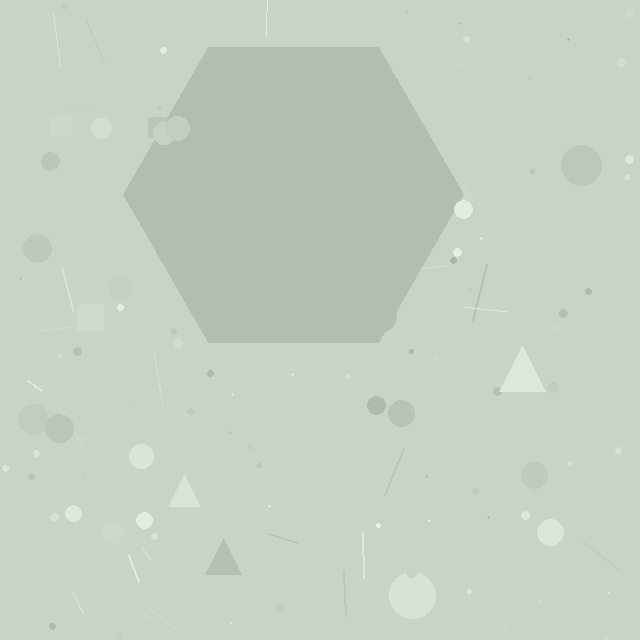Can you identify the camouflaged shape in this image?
The camouflaged shape is a hexagon.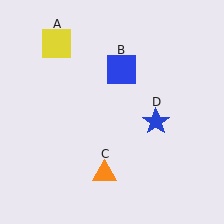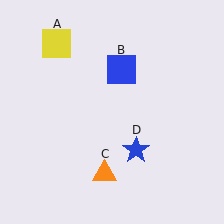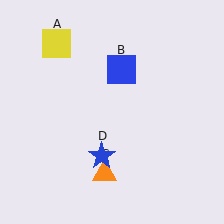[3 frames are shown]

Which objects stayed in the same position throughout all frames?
Yellow square (object A) and blue square (object B) and orange triangle (object C) remained stationary.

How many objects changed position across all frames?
1 object changed position: blue star (object D).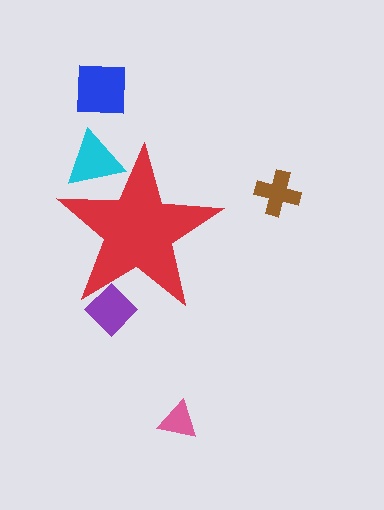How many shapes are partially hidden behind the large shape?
2 shapes are partially hidden.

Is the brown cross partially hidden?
No, the brown cross is fully visible.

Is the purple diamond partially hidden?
Yes, the purple diamond is partially hidden behind the red star.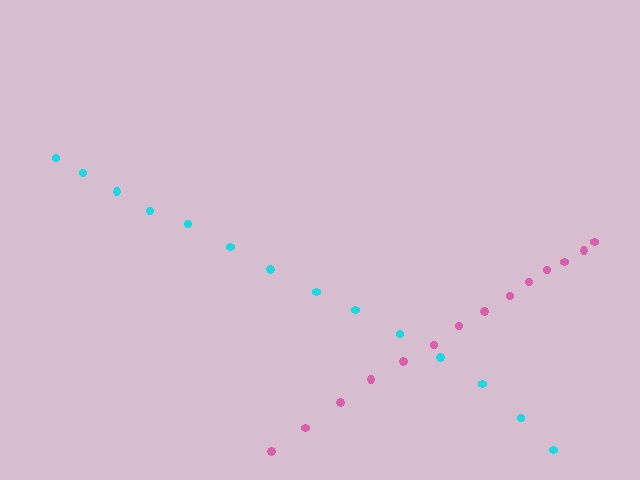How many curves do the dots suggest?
There are 2 distinct paths.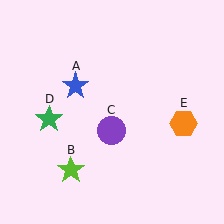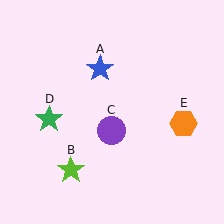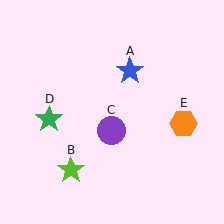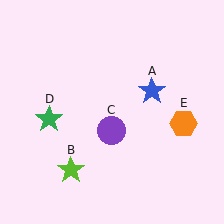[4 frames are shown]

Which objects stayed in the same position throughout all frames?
Lime star (object B) and purple circle (object C) and green star (object D) and orange hexagon (object E) remained stationary.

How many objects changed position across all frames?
1 object changed position: blue star (object A).